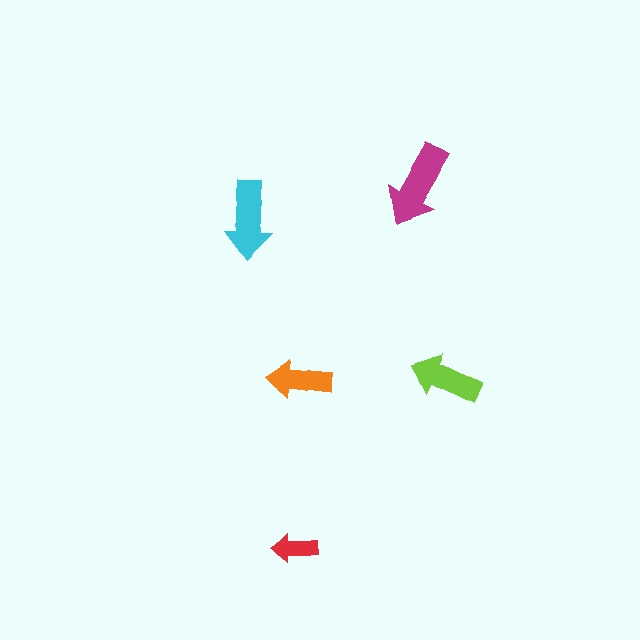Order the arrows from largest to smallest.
the magenta one, the cyan one, the lime one, the orange one, the red one.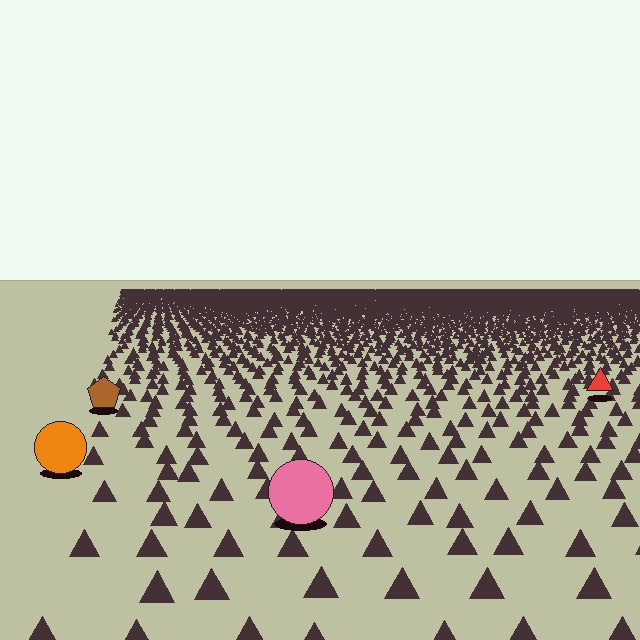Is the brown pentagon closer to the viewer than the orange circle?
No. The orange circle is closer — you can tell from the texture gradient: the ground texture is coarser near it.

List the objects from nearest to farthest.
From nearest to farthest: the pink circle, the orange circle, the brown pentagon, the red triangle.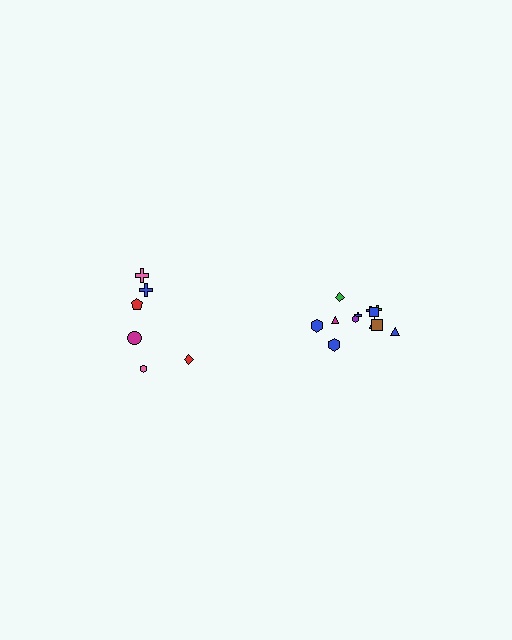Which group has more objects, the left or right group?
The right group.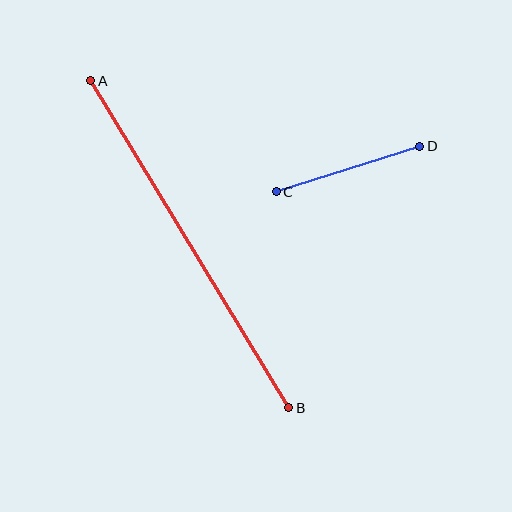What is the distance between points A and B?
The distance is approximately 382 pixels.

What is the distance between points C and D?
The distance is approximately 150 pixels.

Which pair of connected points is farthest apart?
Points A and B are farthest apart.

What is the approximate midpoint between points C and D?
The midpoint is at approximately (348, 169) pixels.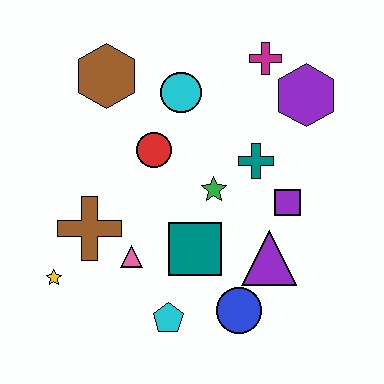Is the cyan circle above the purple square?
Yes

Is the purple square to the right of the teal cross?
Yes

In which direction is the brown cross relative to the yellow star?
The brown cross is above the yellow star.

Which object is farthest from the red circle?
The blue circle is farthest from the red circle.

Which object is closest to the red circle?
The cyan circle is closest to the red circle.